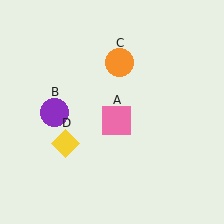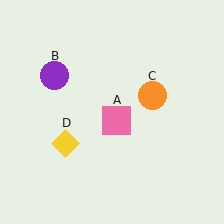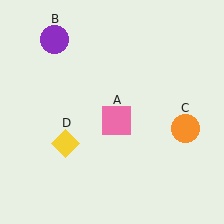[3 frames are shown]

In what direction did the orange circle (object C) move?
The orange circle (object C) moved down and to the right.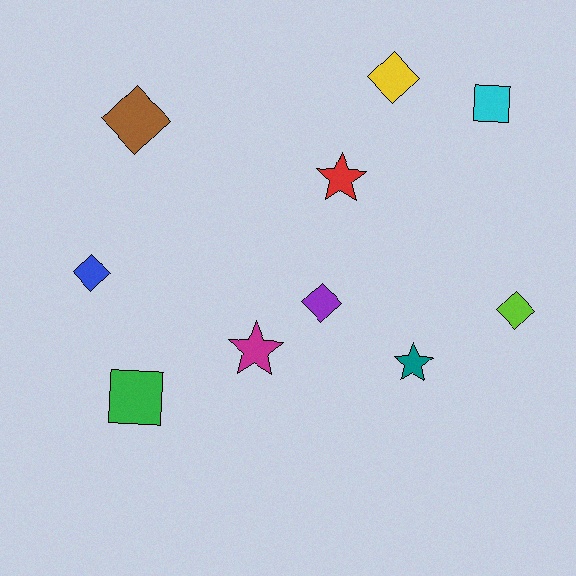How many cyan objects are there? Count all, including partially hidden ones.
There is 1 cyan object.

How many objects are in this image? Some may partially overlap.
There are 10 objects.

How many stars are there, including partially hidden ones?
There are 3 stars.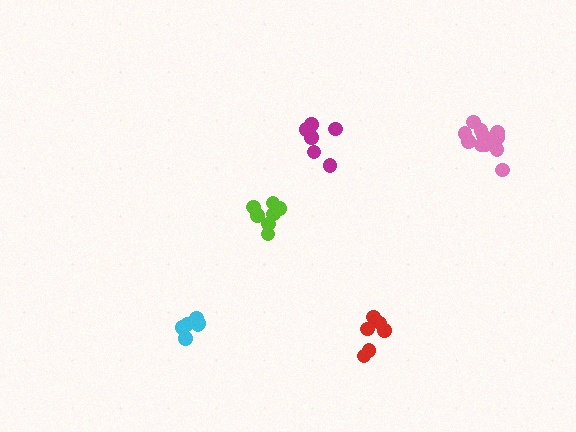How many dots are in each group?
Group 1: 6 dots, Group 2: 12 dots, Group 3: 6 dots, Group 4: 7 dots, Group 5: 6 dots (37 total).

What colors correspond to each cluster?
The clusters are colored: magenta, pink, red, lime, cyan.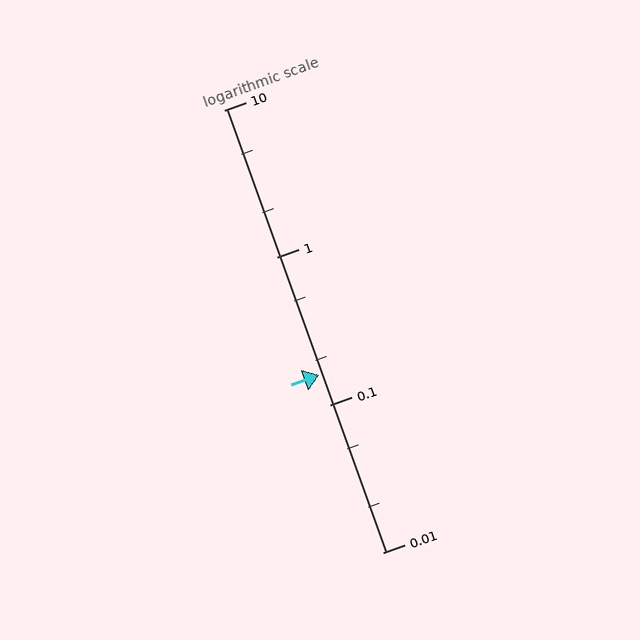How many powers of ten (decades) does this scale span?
The scale spans 3 decades, from 0.01 to 10.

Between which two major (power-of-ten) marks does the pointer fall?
The pointer is between 0.1 and 1.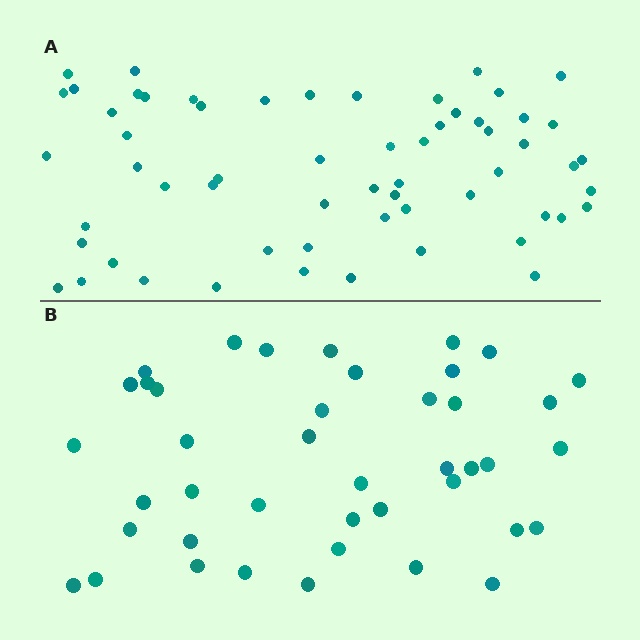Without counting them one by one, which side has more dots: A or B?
Region A (the top region) has more dots.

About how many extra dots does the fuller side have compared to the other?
Region A has approximately 20 more dots than region B.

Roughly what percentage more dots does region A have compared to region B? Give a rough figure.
About 45% more.